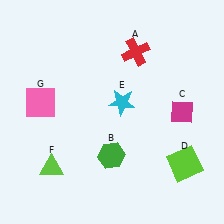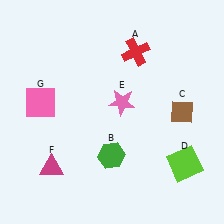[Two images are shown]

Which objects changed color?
C changed from magenta to brown. E changed from cyan to pink. F changed from lime to magenta.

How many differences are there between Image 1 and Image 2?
There are 3 differences between the two images.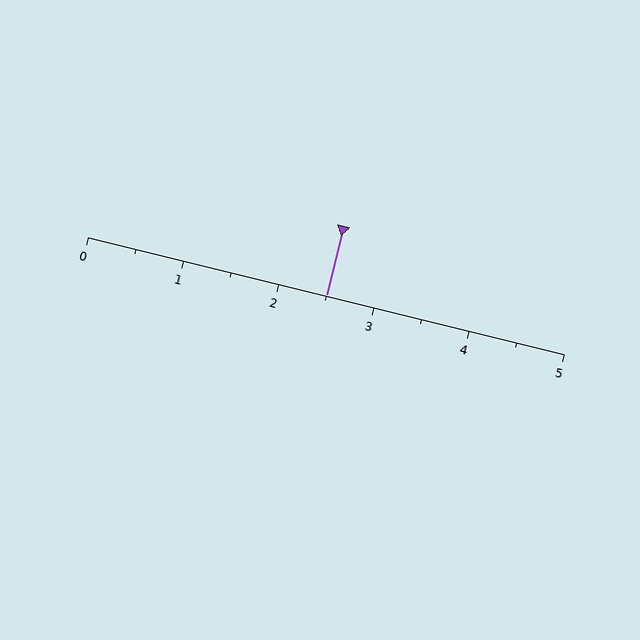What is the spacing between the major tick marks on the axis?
The major ticks are spaced 1 apart.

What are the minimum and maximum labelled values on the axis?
The axis runs from 0 to 5.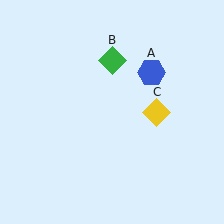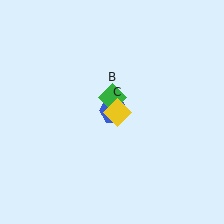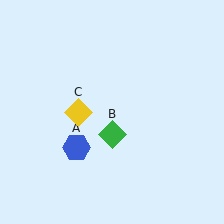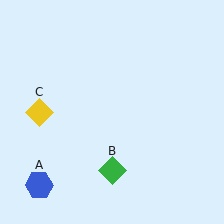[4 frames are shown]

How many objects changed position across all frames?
3 objects changed position: blue hexagon (object A), green diamond (object B), yellow diamond (object C).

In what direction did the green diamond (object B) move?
The green diamond (object B) moved down.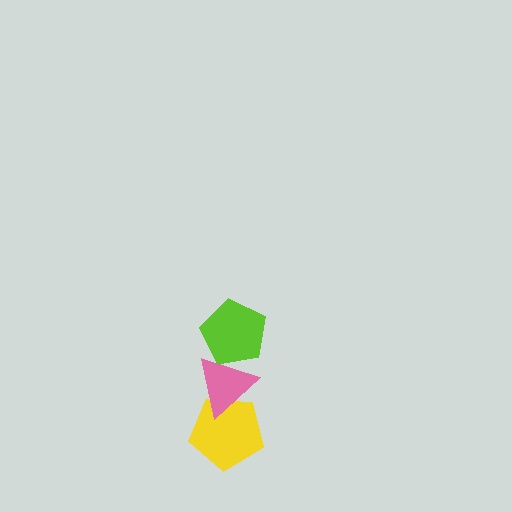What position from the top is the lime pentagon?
The lime pentagon is 1st from the top.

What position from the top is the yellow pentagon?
The yellow pentagon is 3rd from the top.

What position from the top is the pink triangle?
The pink triangle is 2nd from the top.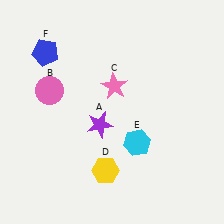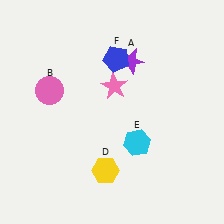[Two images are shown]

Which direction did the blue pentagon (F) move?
The blue pentagon (F) moved right.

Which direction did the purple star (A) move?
The purple star (A) moved up.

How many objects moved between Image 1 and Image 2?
2 objects moved between the two images.